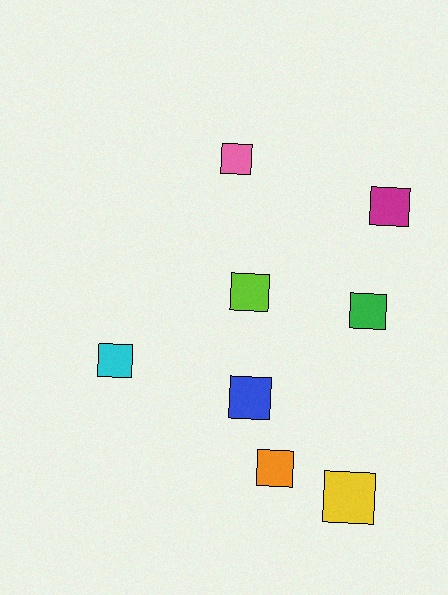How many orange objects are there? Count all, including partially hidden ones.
There is 1 orange object.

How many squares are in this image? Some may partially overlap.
There are 8 squares.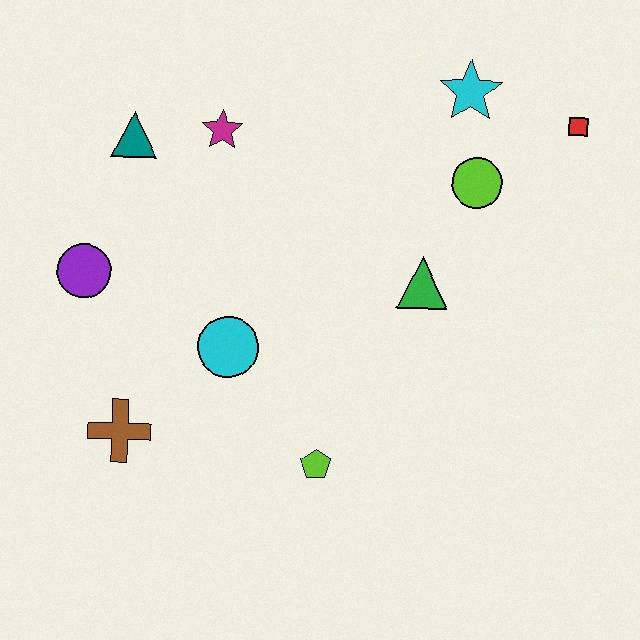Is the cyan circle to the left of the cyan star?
Yes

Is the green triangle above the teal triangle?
No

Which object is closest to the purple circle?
The teal triangle is closest to the purple circle.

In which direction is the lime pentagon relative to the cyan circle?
The lime pentagon is below the cyan circle.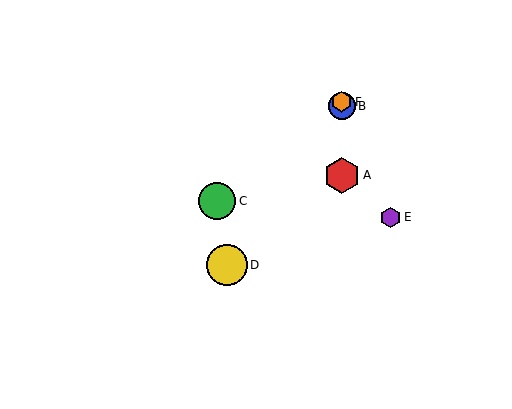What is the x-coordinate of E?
Object E is at x≈391.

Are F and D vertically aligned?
No, F is at x≈342 and D is at x≈227.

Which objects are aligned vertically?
Objects A, B, F are aligned vertically.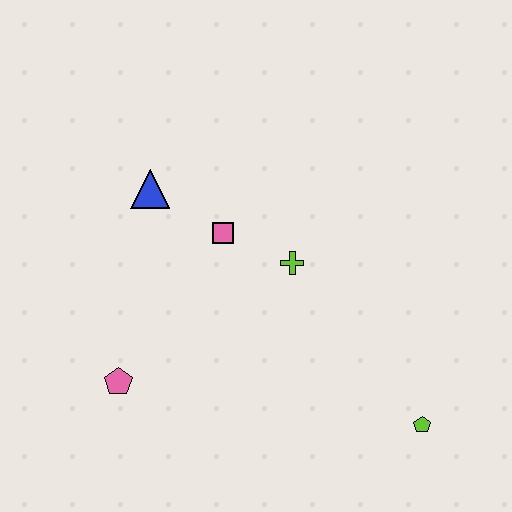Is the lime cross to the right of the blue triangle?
Yes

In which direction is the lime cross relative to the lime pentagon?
The lime cross is above the lime pentagon.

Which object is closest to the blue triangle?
The pink square is closest to the blue triangle.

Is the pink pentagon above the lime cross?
No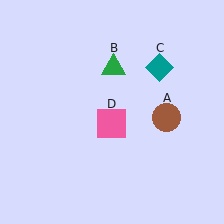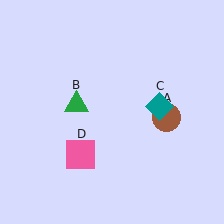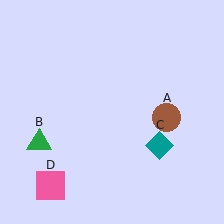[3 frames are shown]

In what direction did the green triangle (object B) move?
The green triangle (object B) moved down and to the left.